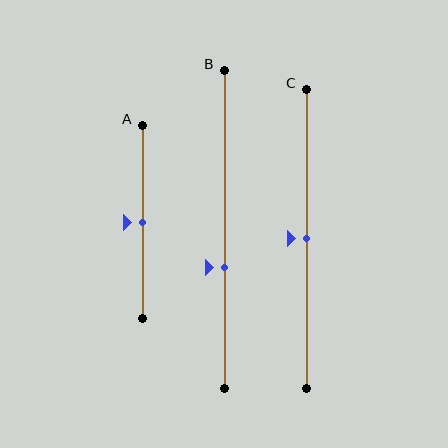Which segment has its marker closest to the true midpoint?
Segment A has its marker closest to the true midpoint.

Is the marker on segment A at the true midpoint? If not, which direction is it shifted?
Yes, the marker on segment A is at the true midpoint.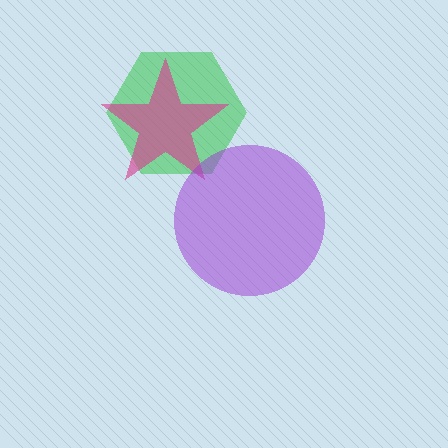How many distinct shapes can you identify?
There are 3 distinct shapes: a green hexagon, a magenta star, a purple circle.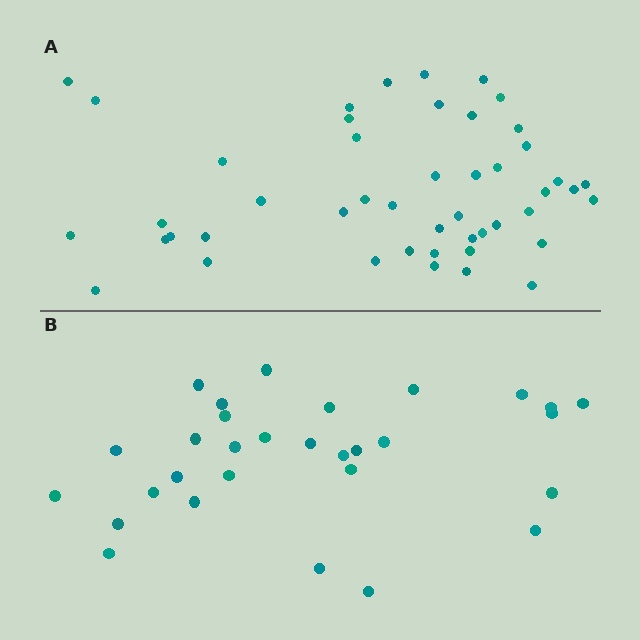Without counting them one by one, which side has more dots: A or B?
Region A (the top region) has more dots.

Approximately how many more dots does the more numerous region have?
Region A has approximately 15 more dots than region B.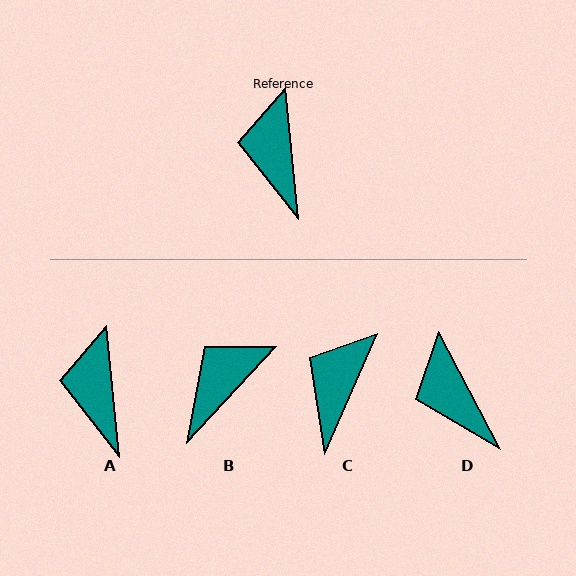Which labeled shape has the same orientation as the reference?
A.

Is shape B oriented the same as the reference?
No, it is off by about 48 degrees.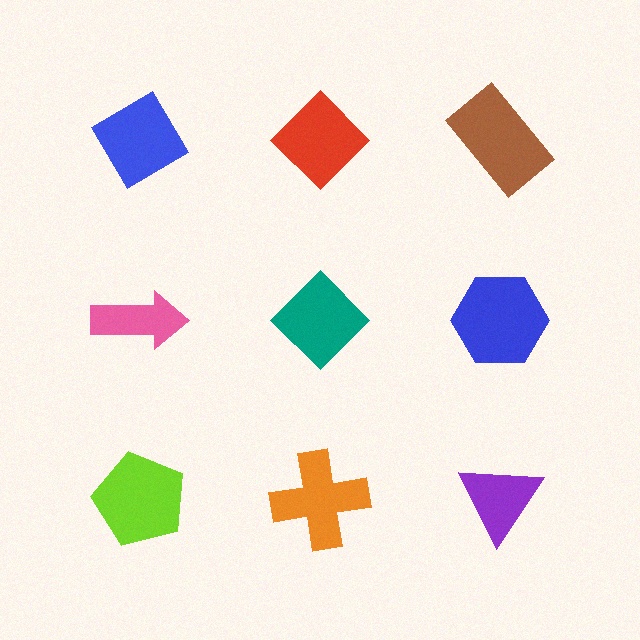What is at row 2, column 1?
A pink arrow.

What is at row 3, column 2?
An orange cross.